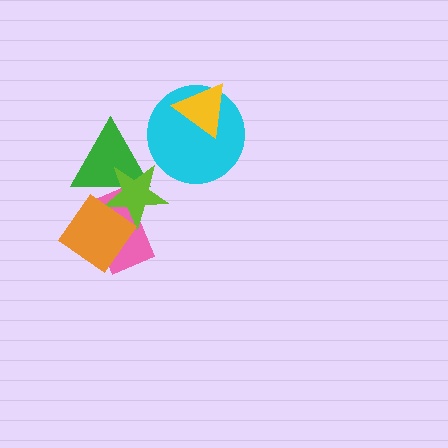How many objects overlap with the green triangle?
2 objects overlap with the green triangle.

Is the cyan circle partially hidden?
Yes, it is partially covered by another shape.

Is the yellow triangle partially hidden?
No, no other shape covers it.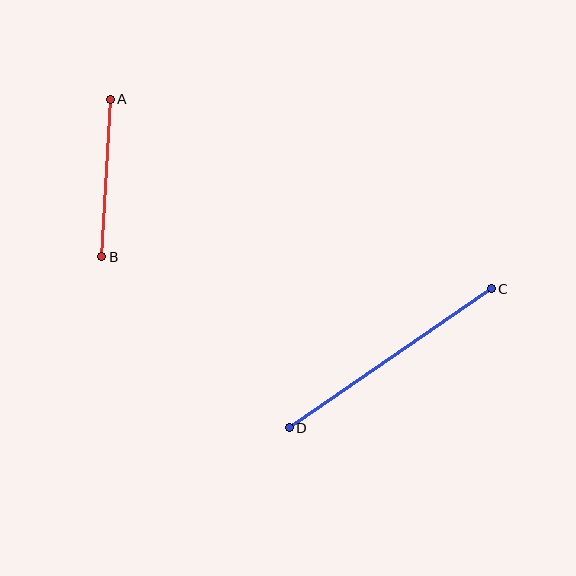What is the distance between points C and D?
The distance is approximately 245 pixels.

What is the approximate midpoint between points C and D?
The midpoint is at approximately (390, 358) pixels.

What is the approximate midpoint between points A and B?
The midpoint is at approximately (106, 178) pixels.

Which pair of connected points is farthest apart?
Points C and D are farthest apart.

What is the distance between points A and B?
The distance is approximately 158 pixels.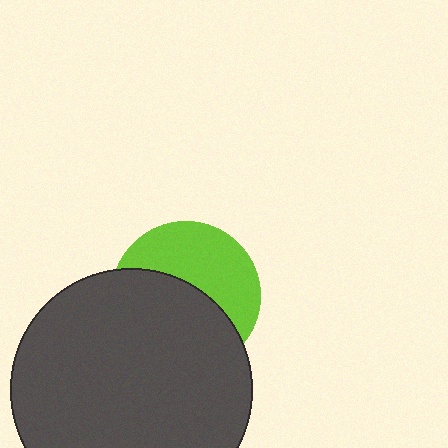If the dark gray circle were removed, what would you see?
You would see the complete lime circle.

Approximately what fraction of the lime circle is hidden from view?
Roughly 54% of the lime circle is hidden behind the dark gray circle.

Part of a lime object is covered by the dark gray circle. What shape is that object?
It is a circle.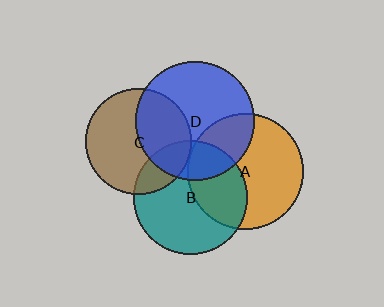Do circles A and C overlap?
Yes.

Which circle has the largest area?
Circle D (blue).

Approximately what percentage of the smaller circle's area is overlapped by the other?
Approximately 5%.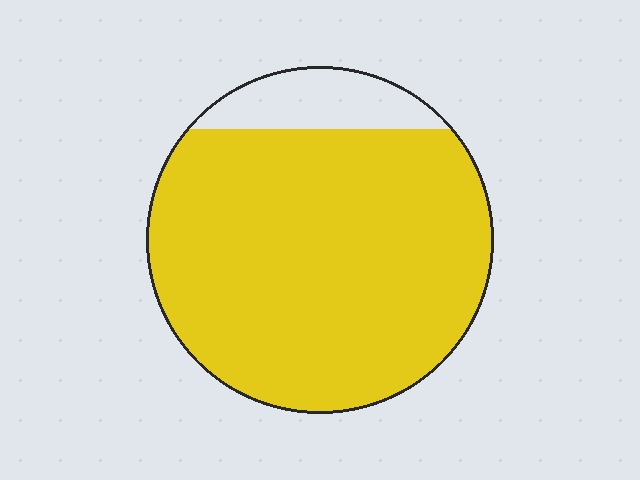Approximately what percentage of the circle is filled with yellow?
Approximately 90%.